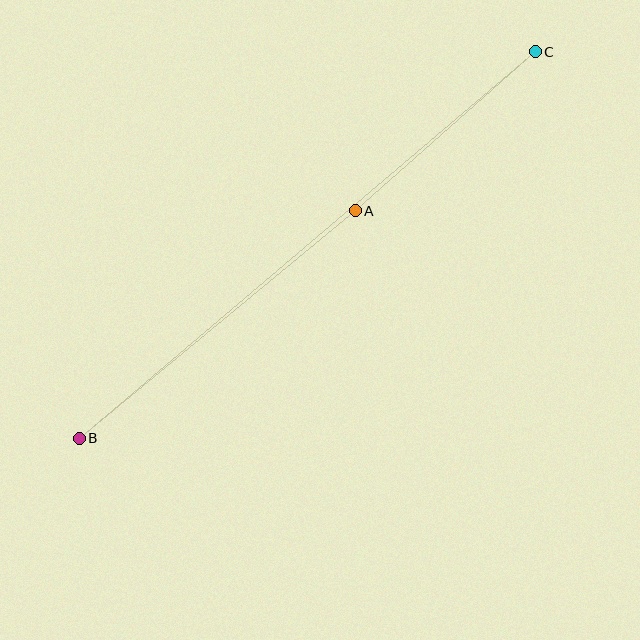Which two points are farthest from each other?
Points B and C are farthest from each other.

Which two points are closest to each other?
Points A and C are closest to each other.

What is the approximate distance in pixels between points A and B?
The distance between A and B is approximately 358 pixels.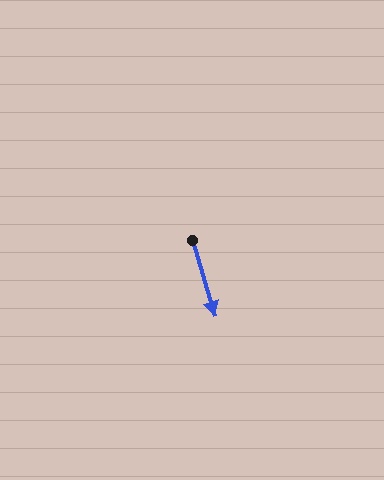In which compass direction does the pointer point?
South.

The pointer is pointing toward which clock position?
Roughly 5 o'clock.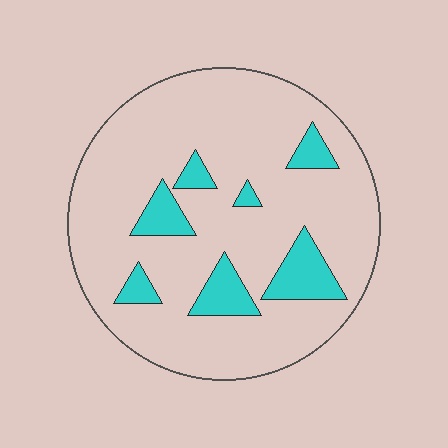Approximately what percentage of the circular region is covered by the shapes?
Approximately 15%.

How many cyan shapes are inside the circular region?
7.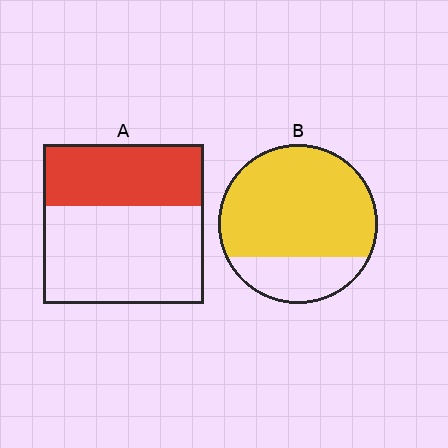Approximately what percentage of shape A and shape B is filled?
A is approximately 40% and B is approximately 75%.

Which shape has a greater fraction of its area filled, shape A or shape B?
Shape B.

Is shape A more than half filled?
No.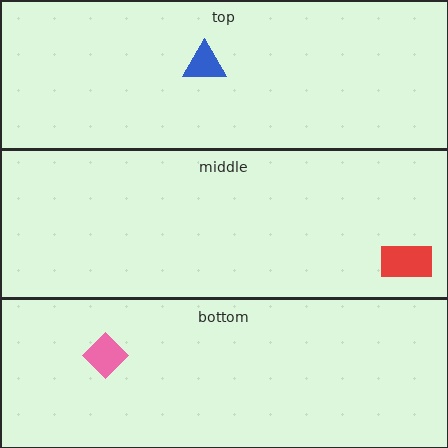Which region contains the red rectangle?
The middle region.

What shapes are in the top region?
The blue triangle.